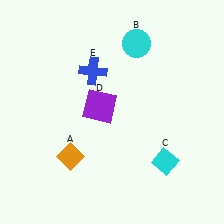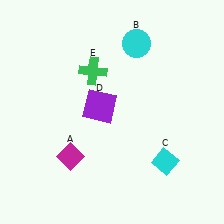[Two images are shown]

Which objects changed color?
A changed from orange to magenta. E changed from blue to green.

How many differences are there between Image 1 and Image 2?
There are 2 differences between the two images.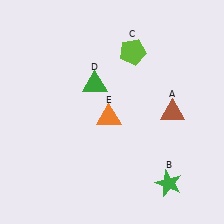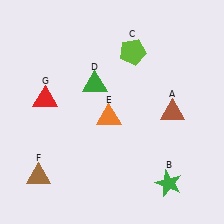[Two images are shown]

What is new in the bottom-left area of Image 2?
A brown triangle (F) was added in the bottom-left area of Image 2.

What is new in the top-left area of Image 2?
A red triangle (G) was added in the top-left area of Image 2.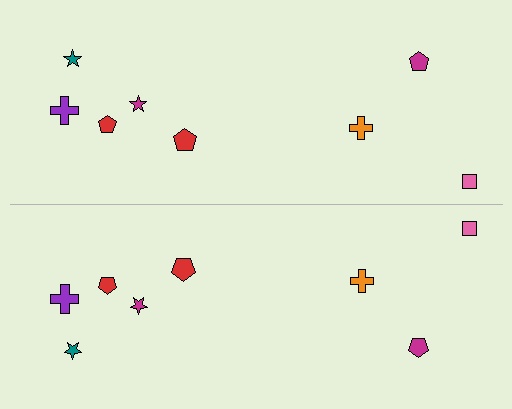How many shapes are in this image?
There are 16 shapes in this image.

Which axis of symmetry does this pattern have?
The pattern has a horizontal axis of symmetry running through the center of the image.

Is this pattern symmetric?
Yes, this pattern has bilateral (reflection) symmetry.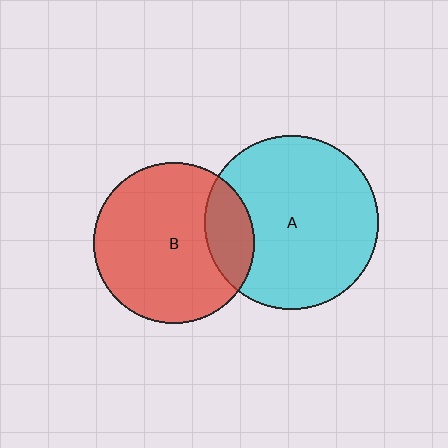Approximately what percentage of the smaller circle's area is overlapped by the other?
Approximately 20%.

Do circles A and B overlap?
Yes.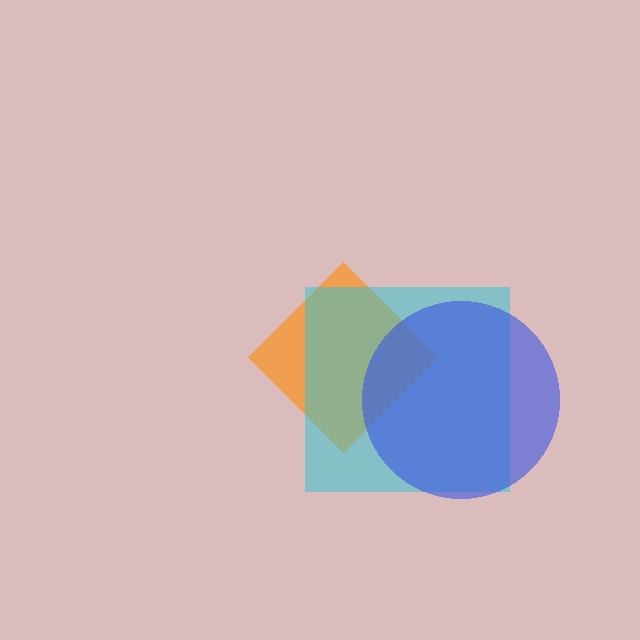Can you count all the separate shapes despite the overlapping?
Yes, there are 3 separate shapes.